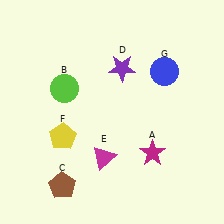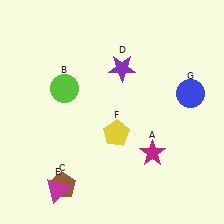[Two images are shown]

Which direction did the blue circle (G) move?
The blue circle (G) moved right.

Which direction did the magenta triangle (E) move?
The magenta triangle (E) moved left.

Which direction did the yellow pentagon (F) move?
The yellow pentagon (F) moved right.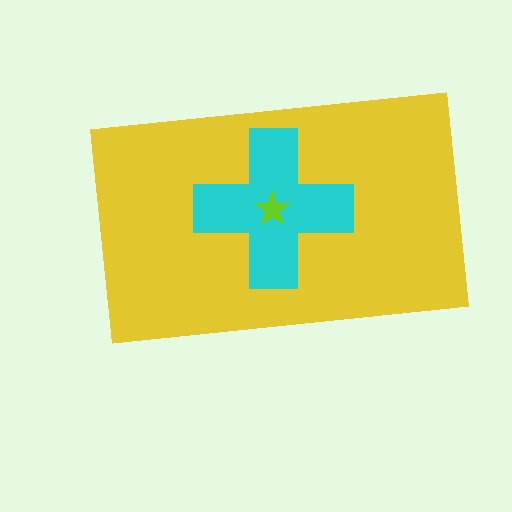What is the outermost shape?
The yellow rectangle.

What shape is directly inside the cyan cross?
The lime star.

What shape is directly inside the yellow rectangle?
The cyan cross.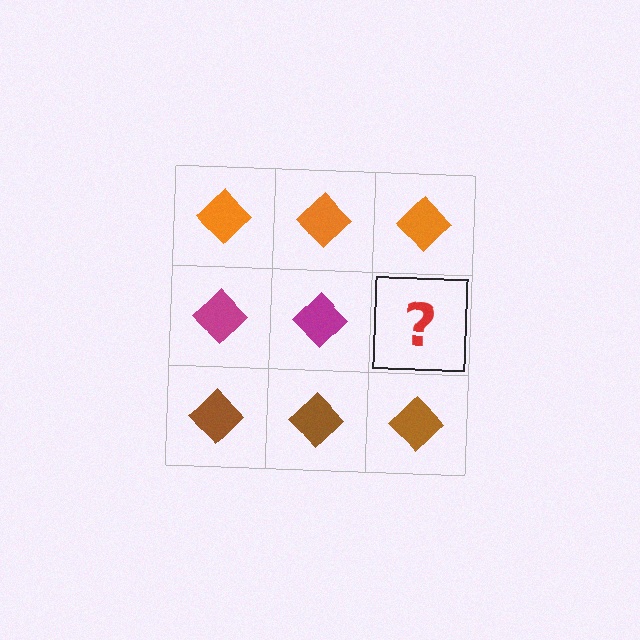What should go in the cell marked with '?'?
The missing cell should contain a magenta diamond.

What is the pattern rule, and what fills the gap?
The rule is that each row has a consistent color. The gap should be filled with a magenta diamond.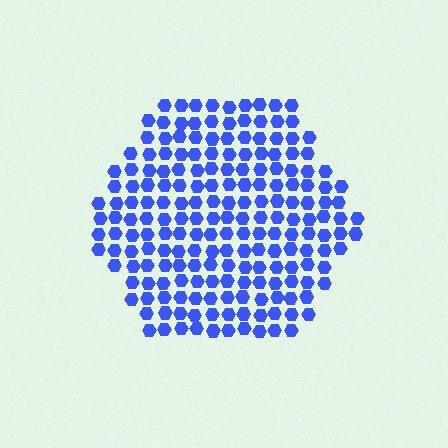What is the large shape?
The large shape is a hexagon.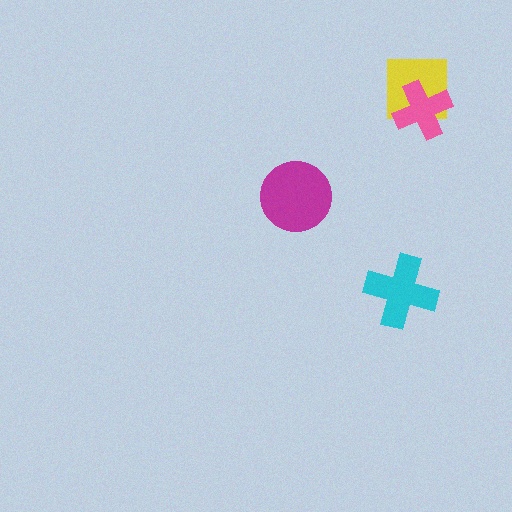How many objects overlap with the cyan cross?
0 objects overlap with the cyan cross.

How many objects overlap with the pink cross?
1 object overlaps with the pink cross.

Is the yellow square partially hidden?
Yes, it is partially covered by another shape.